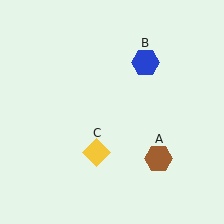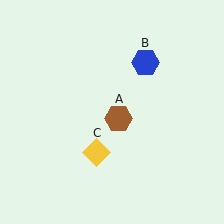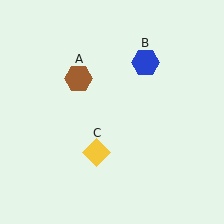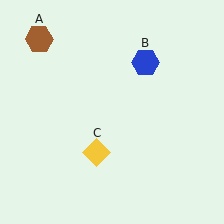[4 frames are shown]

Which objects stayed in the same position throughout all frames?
Blue hexagon (object B) and yellow diamond (object C) remained stationary.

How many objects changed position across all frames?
1 object changed position: brown hexagon (object A).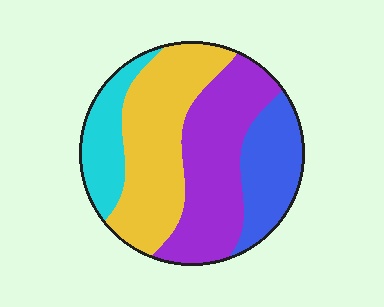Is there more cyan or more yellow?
Yellow.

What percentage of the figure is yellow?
Yellow takes up between a quarter and a half of the figure.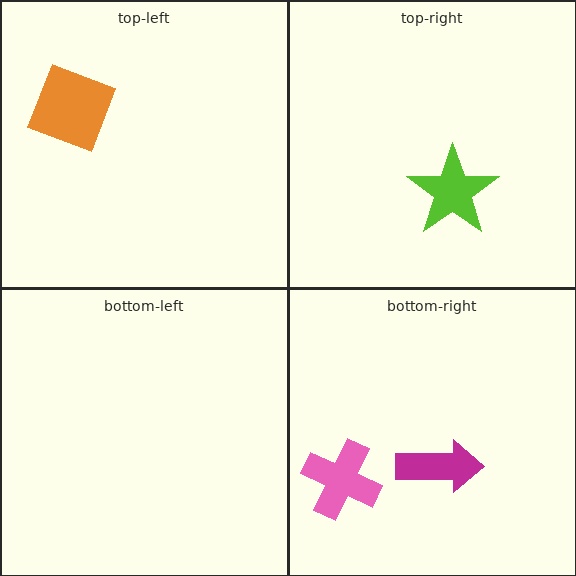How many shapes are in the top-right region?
1.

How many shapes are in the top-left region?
1.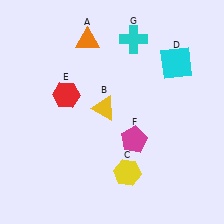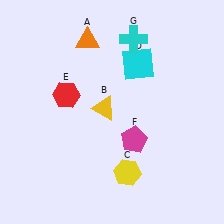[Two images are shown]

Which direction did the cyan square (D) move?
The cyan square (D) moved left.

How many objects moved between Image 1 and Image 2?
1 object moved between the two images.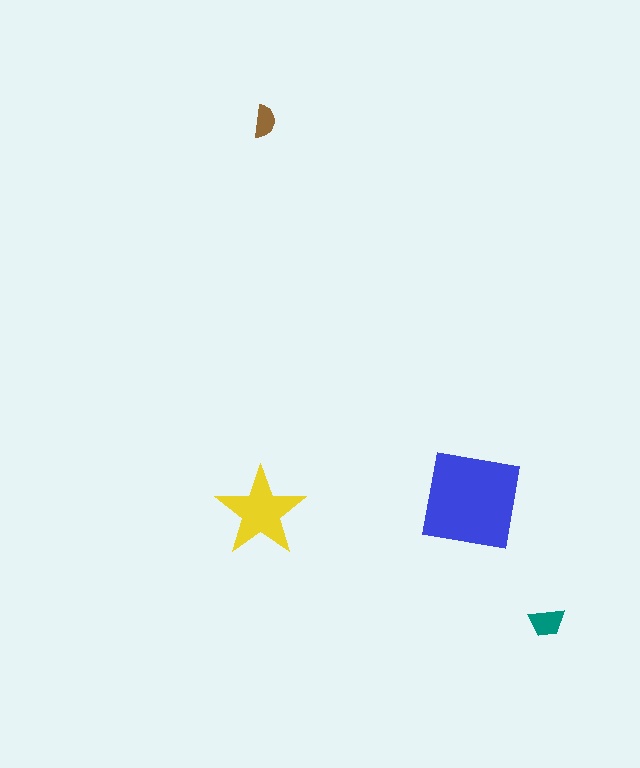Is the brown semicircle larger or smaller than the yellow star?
Smaller.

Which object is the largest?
The blue square.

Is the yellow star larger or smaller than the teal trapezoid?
Larger.